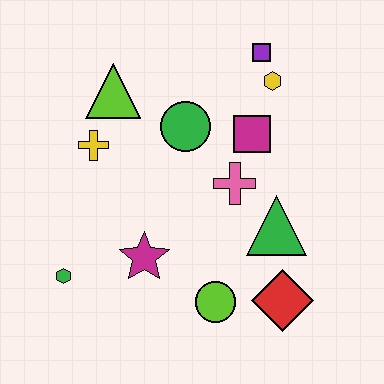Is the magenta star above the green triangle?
No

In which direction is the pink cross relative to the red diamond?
The pink cross is above the red diamond.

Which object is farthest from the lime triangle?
The red diamond is farthest from the lime triangle.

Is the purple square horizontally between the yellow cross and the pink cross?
No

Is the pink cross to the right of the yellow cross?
Yes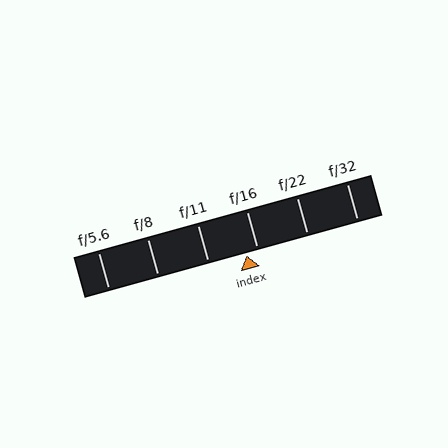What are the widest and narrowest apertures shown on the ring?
The widest aperture shown is f/5.6 and the narrowest is f/32.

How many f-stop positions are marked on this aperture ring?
There are 6 f-stop positions marked.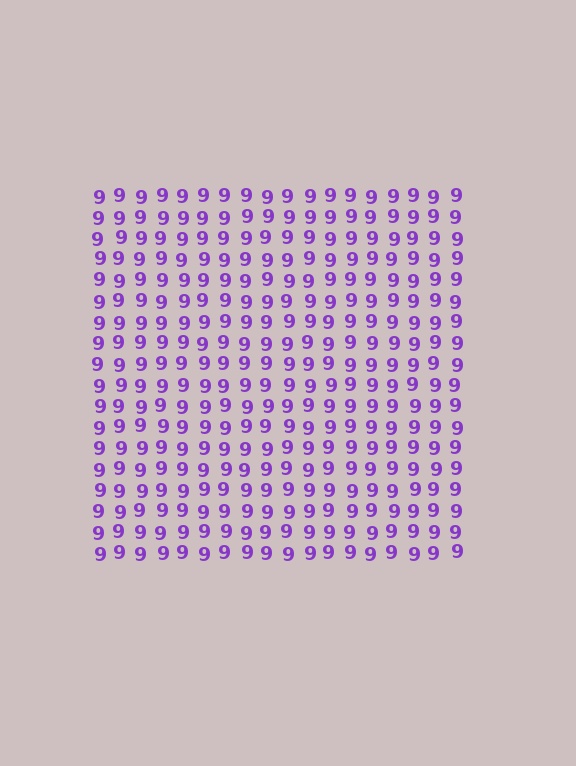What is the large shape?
The large shape is a square.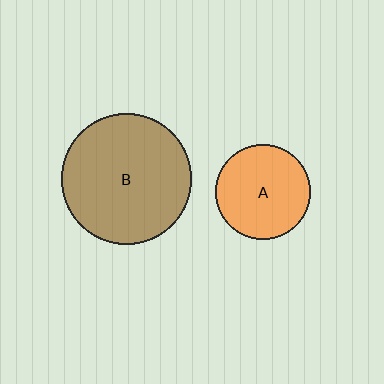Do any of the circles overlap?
No, none of the circles overlap.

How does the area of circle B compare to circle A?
Approximately 1.9 times.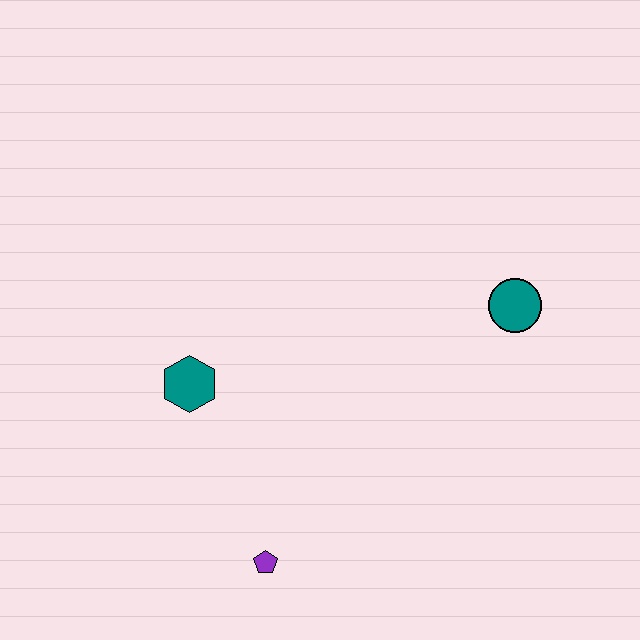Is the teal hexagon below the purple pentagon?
No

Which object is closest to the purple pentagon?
The teal hexagon is closest to the purple pentagon.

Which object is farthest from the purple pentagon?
The teal circle is farthest from the purple pentagon.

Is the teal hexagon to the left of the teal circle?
Yes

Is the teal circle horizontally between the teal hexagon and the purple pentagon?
No